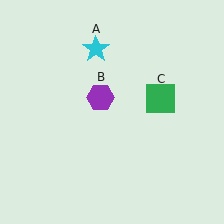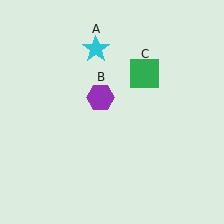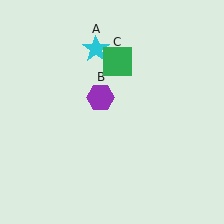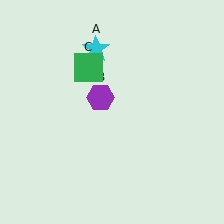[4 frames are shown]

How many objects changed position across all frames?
1 object changed position: green square (object C).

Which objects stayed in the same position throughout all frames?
Cyan star (object A) and purple hexagon (object B) remained stationary.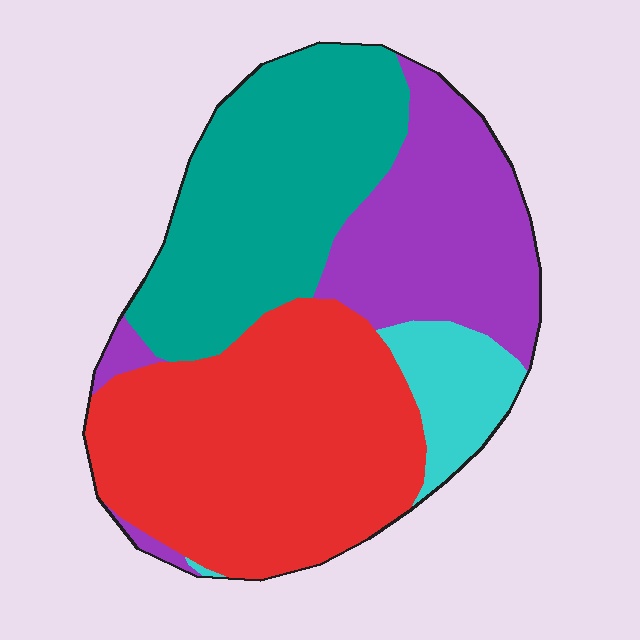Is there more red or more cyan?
Red.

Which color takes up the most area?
Red, at roughly 40%.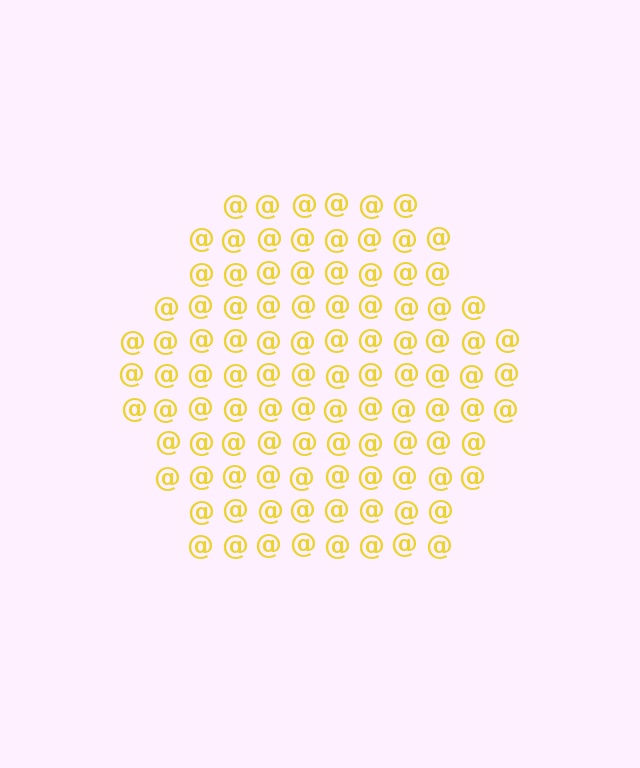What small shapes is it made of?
It is made of small at signs.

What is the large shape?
The large shape is a hexagon.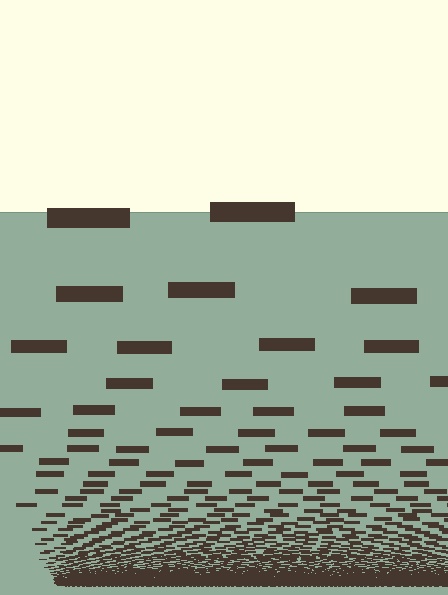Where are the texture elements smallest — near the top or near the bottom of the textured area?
Near the bottom.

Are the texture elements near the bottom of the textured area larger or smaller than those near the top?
Smaller. The gradient is inverted — elements near the bottom are smaller and denser.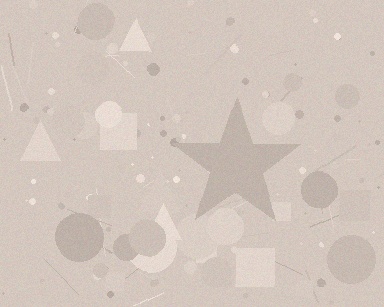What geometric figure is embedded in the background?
A star is embedded in the background.